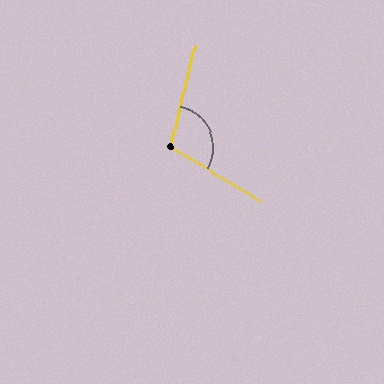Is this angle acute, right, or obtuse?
It is obtuse.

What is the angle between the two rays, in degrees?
Approximately 108 degrees.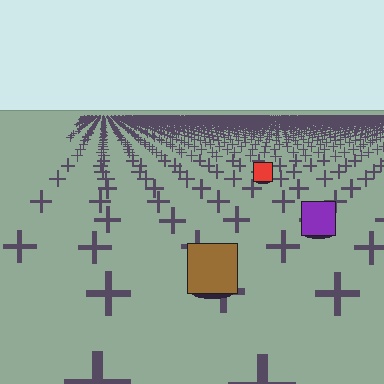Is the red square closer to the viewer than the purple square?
No. The purple square is closer — you can tell from the texture gradient: the ground texture is coarser near it.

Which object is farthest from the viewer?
The red square is farthest from the viewer. It appears smaller and the ground texture around it is denser.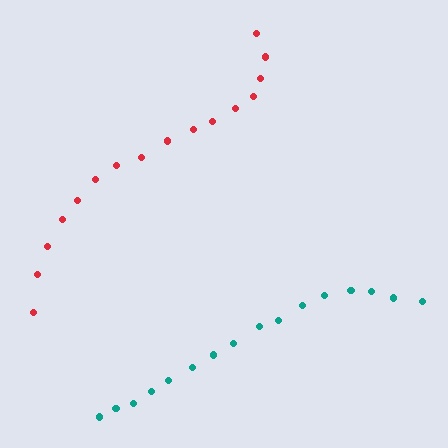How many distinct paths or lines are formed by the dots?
There are 2 distinct paths.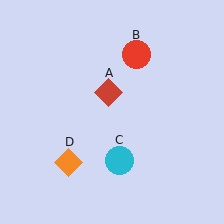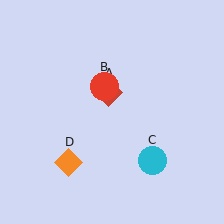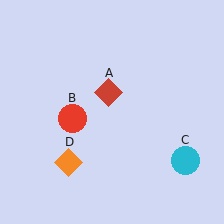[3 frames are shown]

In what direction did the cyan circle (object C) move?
The cyan circle (object C) moved right.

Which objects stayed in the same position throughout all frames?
Red diamond (object A) and orange diamond (object D) remained stationary.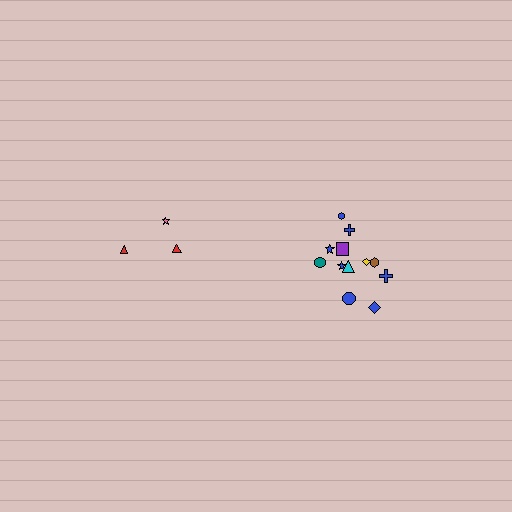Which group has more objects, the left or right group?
The right group.